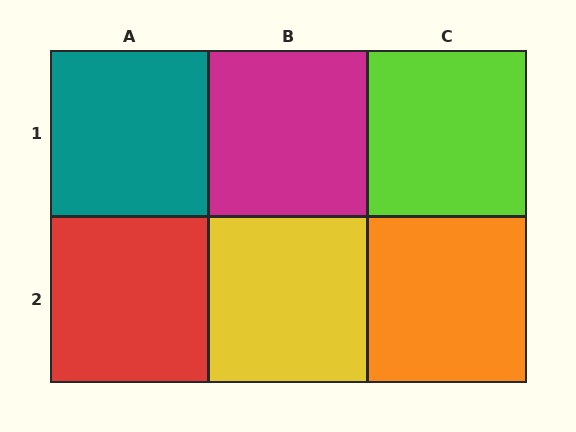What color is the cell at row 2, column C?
Orange.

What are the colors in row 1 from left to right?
Teal, magenta, lime.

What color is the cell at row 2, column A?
Red.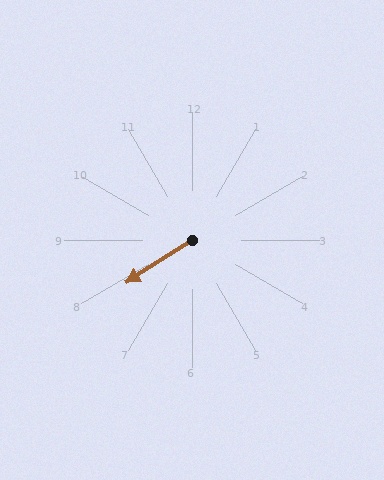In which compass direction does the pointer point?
Southwest.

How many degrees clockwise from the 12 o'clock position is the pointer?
Approximately 237 degrees.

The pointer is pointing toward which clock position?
Roughly 8 o'clock.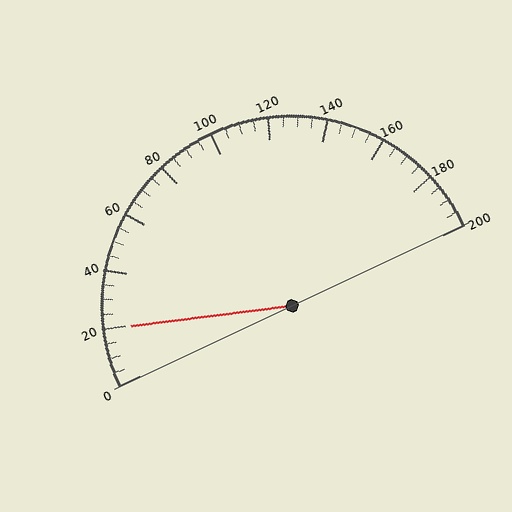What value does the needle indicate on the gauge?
The needle indicates approximately 20.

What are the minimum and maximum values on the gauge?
The gauge ranges from 0 to 200.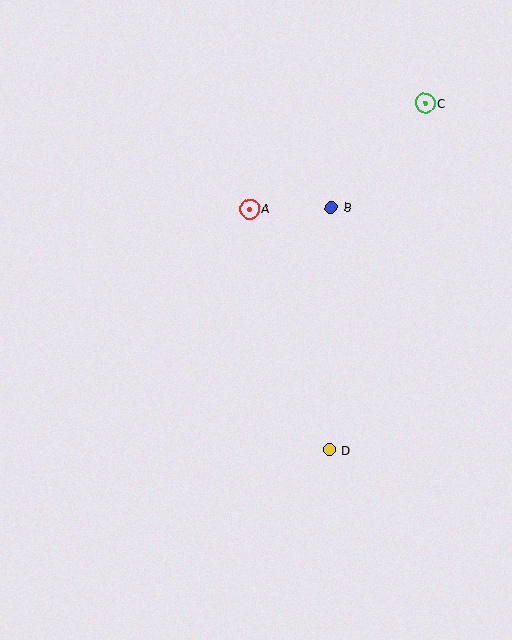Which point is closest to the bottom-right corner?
Point D is closest to the bottom-right corner.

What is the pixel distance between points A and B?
The distance between A and B is 82 pixels.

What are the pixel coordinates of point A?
Point A is at (249, 209).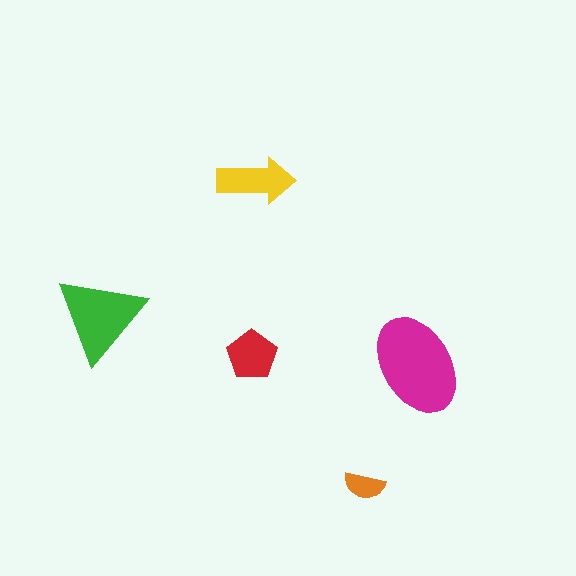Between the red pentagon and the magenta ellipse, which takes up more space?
The magenta ellipse.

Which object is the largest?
The magenta ellipse.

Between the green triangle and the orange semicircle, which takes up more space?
The green triangle.